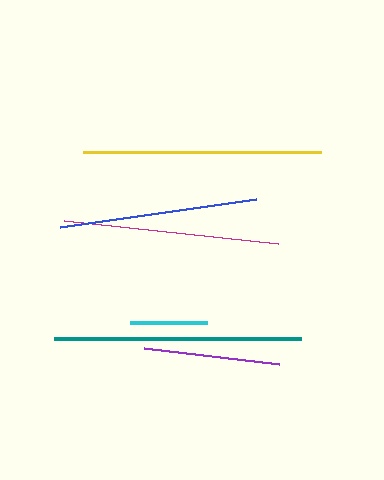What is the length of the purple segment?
The purple segment is approximately 136 pixels long.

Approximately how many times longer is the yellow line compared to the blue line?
The yellow line is approximately 1.2 times the length of the blue line.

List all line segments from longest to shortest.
From longest to shortest: teal, yellow, magenta, blue, purple, cyan.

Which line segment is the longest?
The teal line is the longest at approximately 247 pixels.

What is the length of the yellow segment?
The yellow segment is approximately 237 pixels long.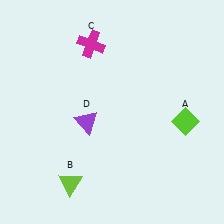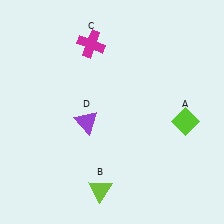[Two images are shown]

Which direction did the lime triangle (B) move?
The lime triangle (B) moved right.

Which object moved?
The lime triangle (B) moved right.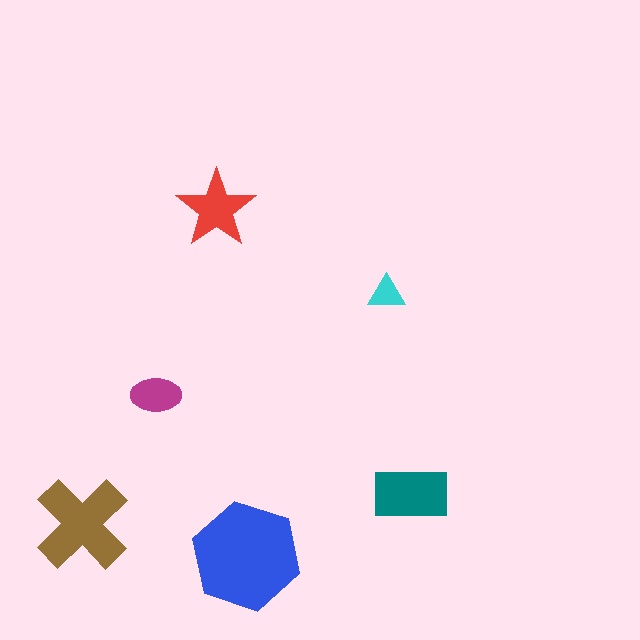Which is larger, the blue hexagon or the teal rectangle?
The blue hexagon.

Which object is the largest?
The blue hexagon.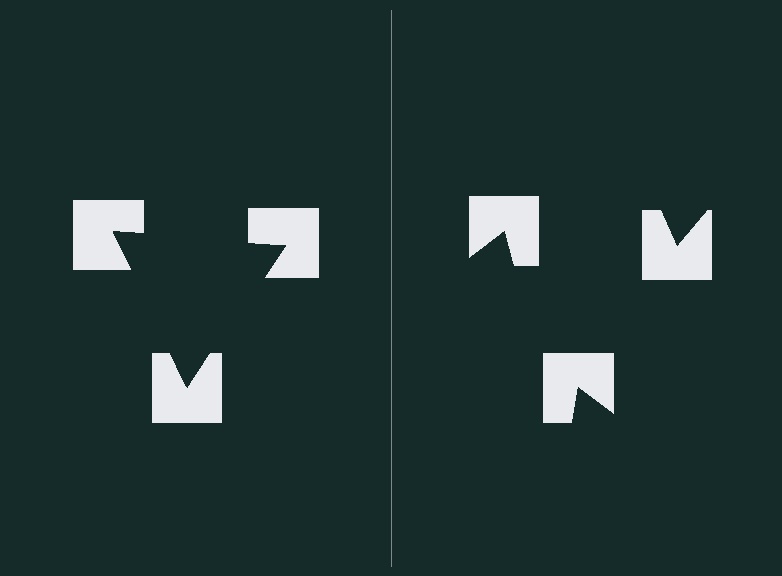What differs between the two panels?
The notched squares are positioned identically on both sides; only the wedge orientations differ. On the left they align to a triangle; on the right they are misaligned.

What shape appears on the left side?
An illusory triangle.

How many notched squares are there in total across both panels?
6 — 3 on each side.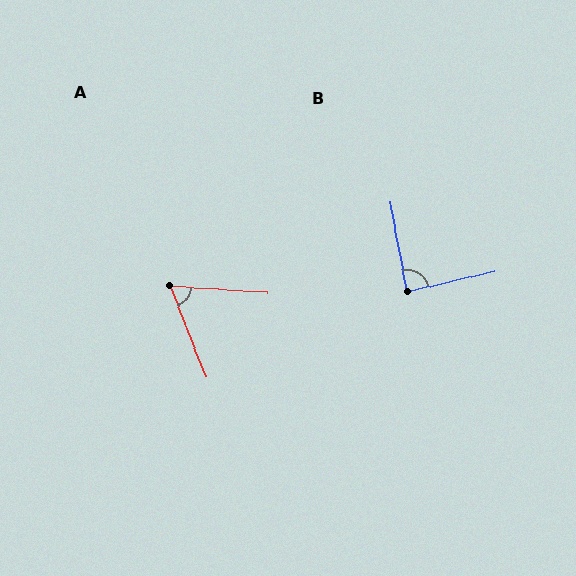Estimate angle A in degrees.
Approximately 64 degrees.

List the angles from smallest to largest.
A (64°), B (88°).